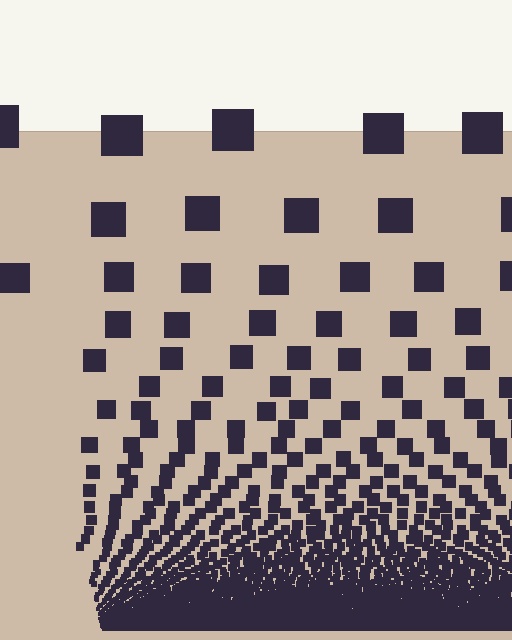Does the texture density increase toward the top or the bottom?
Density increases toward the bottom.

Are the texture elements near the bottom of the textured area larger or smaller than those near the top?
Smaller. The gradient is inverted — elements near the bottom are smaller and denser.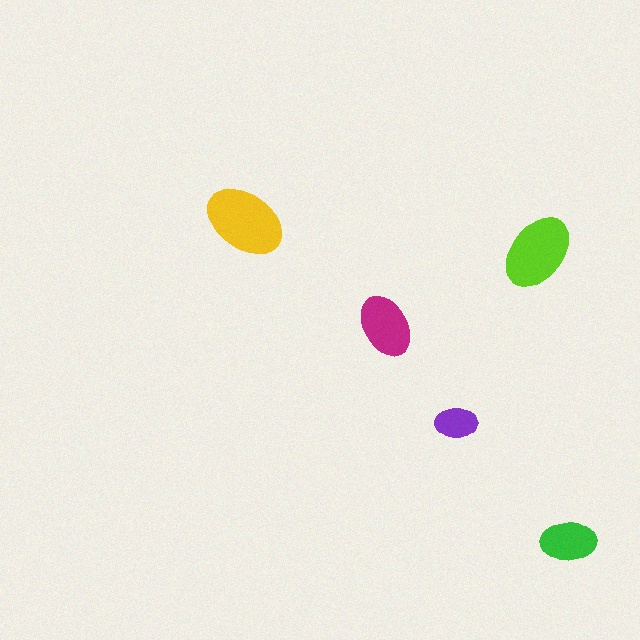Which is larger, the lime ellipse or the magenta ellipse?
The lime one.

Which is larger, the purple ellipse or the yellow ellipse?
The yellow one.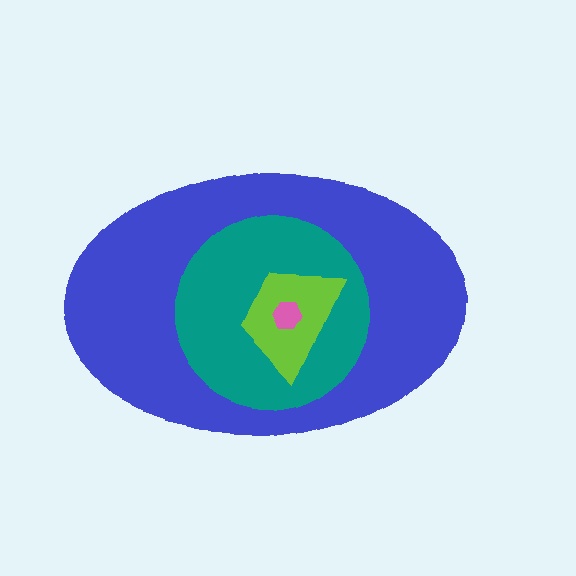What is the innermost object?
The pink hexagon.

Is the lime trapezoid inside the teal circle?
Yes.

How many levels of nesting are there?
4.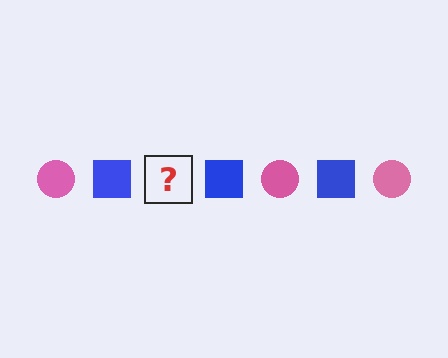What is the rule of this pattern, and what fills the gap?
The rule is that the pattern alternates between pink circle and blue square. The gap should be filled with a pink circle.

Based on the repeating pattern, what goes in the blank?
The blank should be a pink circle.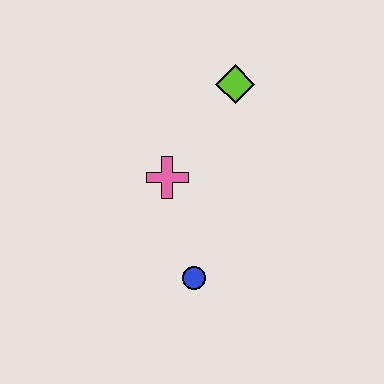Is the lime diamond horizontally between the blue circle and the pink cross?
No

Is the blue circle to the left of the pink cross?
No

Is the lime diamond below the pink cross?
No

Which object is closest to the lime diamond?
The pink cross is closest to the lime diamond.